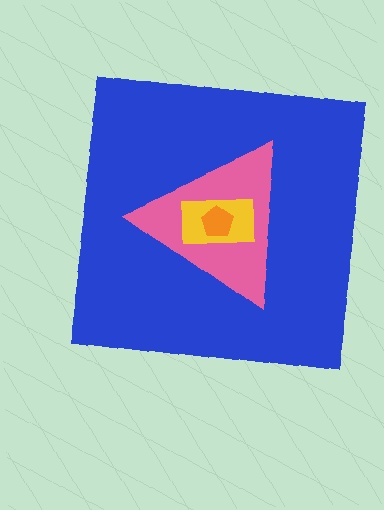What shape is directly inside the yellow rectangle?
The orange pentagon.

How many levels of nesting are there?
4.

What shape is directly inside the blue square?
The pink triangle.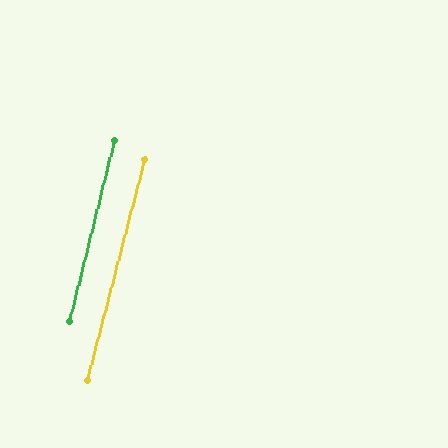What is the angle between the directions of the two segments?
Approximately 1 degree.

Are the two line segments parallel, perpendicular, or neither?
Parallel — their directions differ by only 0.8°.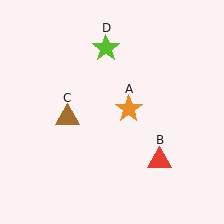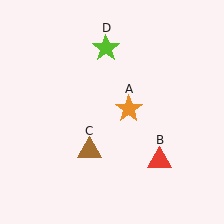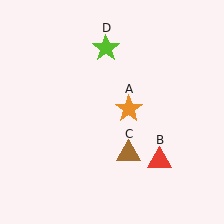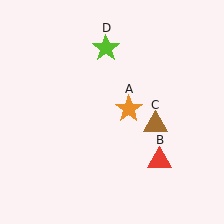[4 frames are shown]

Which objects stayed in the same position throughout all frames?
Orange star (object A) and red triangle (object B) and lime star (object D) remained stationary.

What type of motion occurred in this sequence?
The brown triangle (object C) rotated counterclockwise around the center of the scene.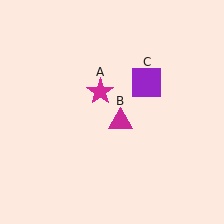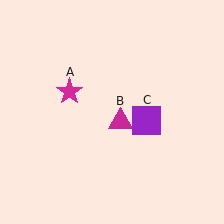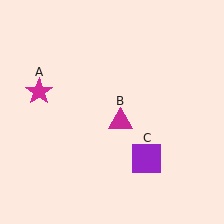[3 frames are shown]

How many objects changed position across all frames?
2 objects changed position: magenta star (object A), purple square (object C).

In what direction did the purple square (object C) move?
The purple square (object C) moved down.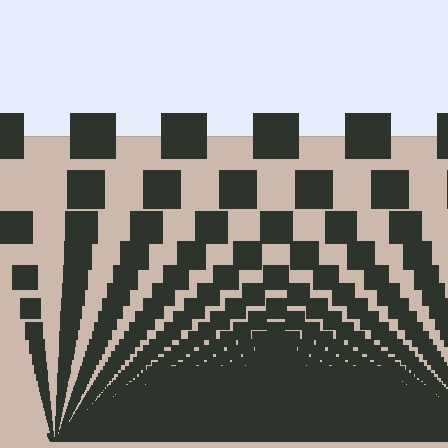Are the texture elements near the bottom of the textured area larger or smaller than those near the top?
Smaller. The gradient is inverted — elements near the bottom are smaller and denser.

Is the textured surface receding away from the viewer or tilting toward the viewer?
The surface appears to tilt toward the viewer. Texture elements get larger and sparser toward the top.